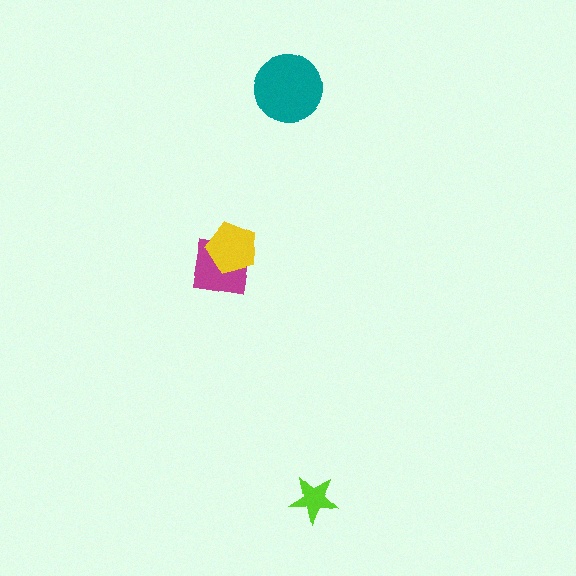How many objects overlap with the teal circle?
0 objects overlap with the teal circle.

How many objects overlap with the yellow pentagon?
1 object overlaps with the yellow pentagon.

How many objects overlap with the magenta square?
1 object overlaps with the magenta square.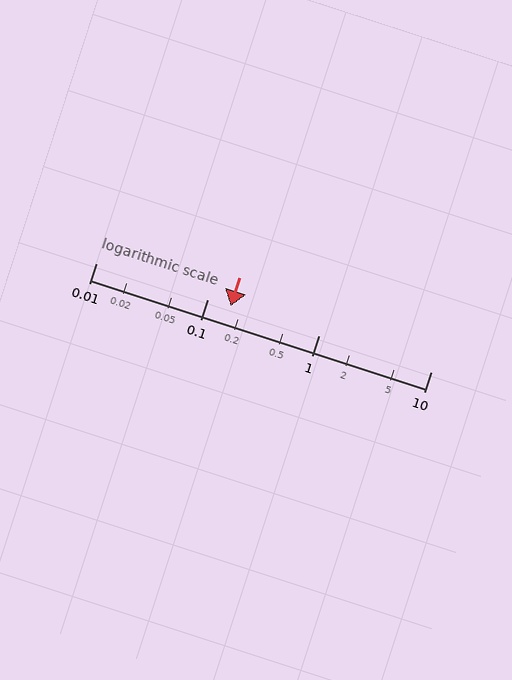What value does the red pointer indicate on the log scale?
The pointer indicates approximately 0.16.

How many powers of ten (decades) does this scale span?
The scale spans 3 decades, from 0.01 to 10.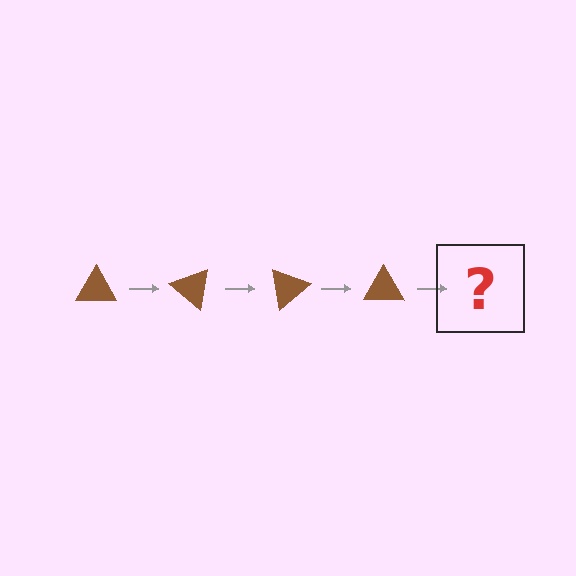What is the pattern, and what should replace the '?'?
The pattern is that the triangle rotates 40 degrees each step. The '?' should be a brown triangle rotated 160 degrees.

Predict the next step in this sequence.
The next step is a brown triangle rotated 160 degrees.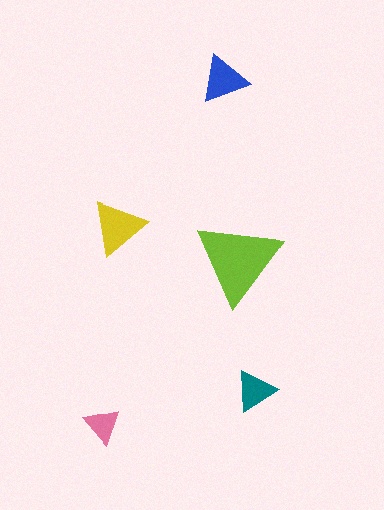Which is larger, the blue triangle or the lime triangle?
The lime one.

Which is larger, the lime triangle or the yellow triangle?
The lime one.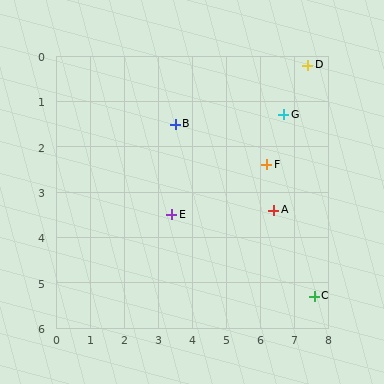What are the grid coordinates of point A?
Point A is at approximately (6.4, 3.4).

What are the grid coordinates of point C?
Point C is at approximately (7.6, 5.3).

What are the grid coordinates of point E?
Point E is at approximately (3.4, 3.5).